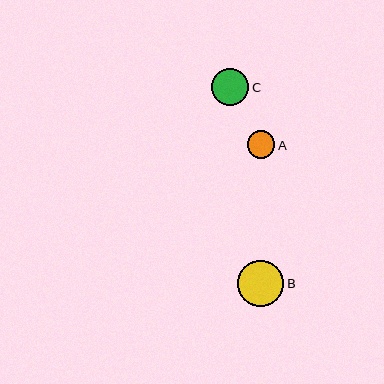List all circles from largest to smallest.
From largest to smallest: B, C, A.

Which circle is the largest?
Circle B is the largest with a size of approximately 46 pixels.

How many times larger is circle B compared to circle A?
Circle B is approximately 1.7 times the size of circle A.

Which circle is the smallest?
Circle A is the smallest with a size of approximately 27 pixels.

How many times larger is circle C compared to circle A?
Circle C is approximately 1.4 times the size of circle A.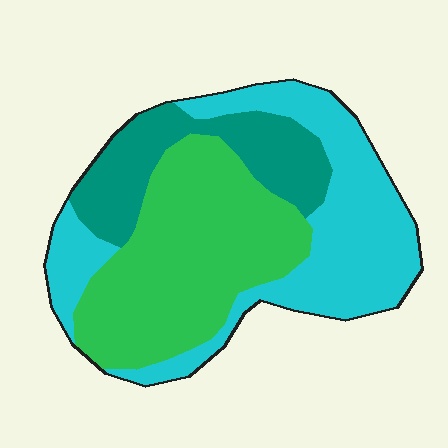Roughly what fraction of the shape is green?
Green covers around 40% of the shape.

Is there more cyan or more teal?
Cyan.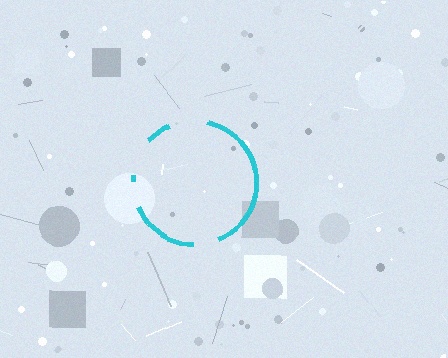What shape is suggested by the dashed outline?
The dashed outline suggests a circle.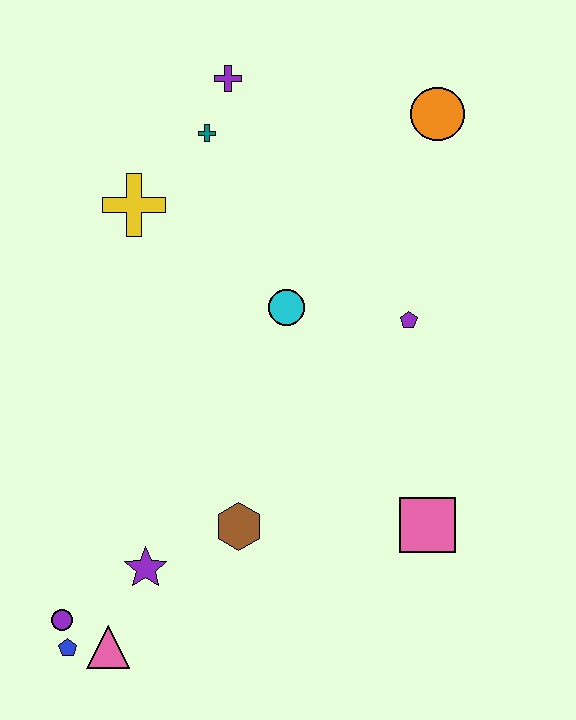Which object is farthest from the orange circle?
The blue pentagon is farthest from the orange circle.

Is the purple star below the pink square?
Yes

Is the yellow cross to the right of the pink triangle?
Yes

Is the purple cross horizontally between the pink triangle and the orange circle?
Yes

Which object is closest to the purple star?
The pink triangle is closest to the purple star.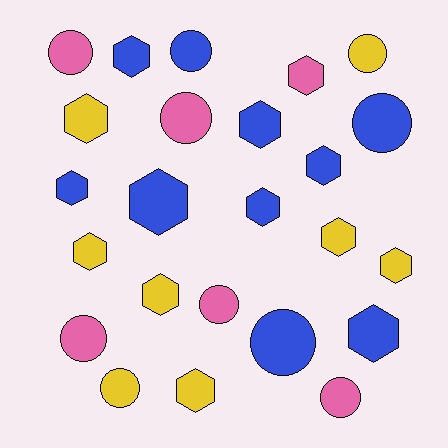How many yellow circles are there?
There are 2 yellow circles.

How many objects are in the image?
There are 24 objects.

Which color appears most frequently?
Blue, with 10 objects.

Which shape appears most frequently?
Hexagon, with 14 objects.